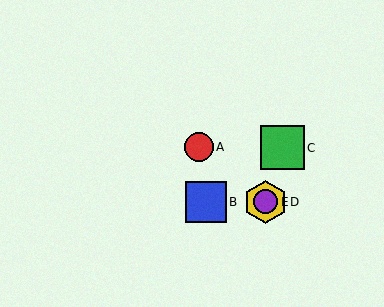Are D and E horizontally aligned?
Yes, both are at y≈202.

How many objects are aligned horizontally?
3 objects (B, D, E) are aligned horizontally.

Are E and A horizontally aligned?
No, E is at y≈202 and A is at y≈147.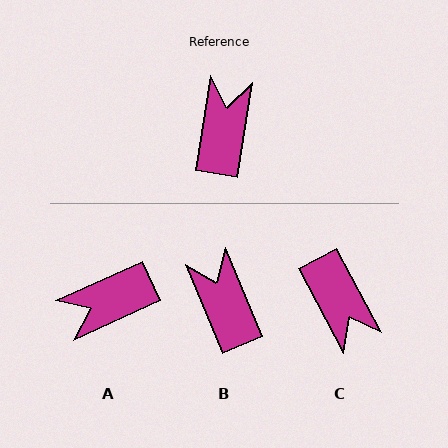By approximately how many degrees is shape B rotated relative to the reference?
Approximately 31 degrees counter-clockwise.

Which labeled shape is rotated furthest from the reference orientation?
C, about 143 degrees away.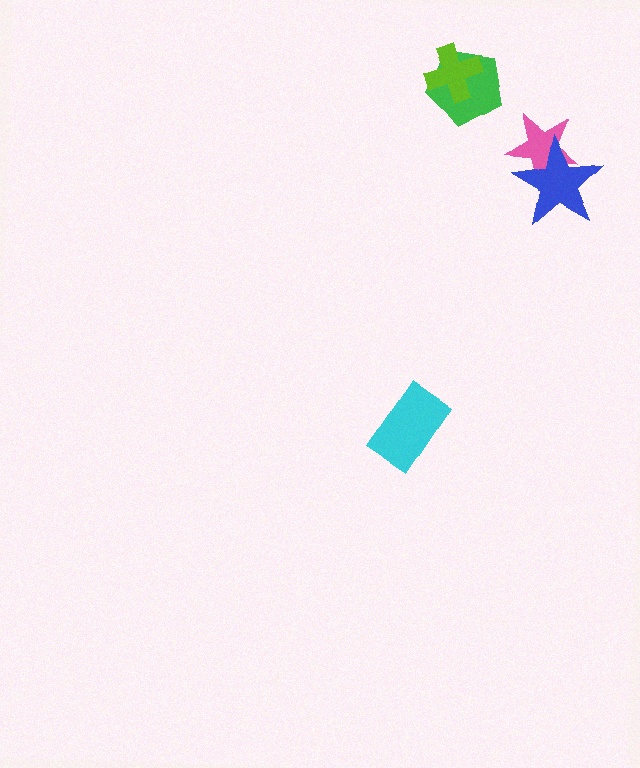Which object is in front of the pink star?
The blue star is in front of the pink star.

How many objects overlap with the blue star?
1 object overlaps with the blue star.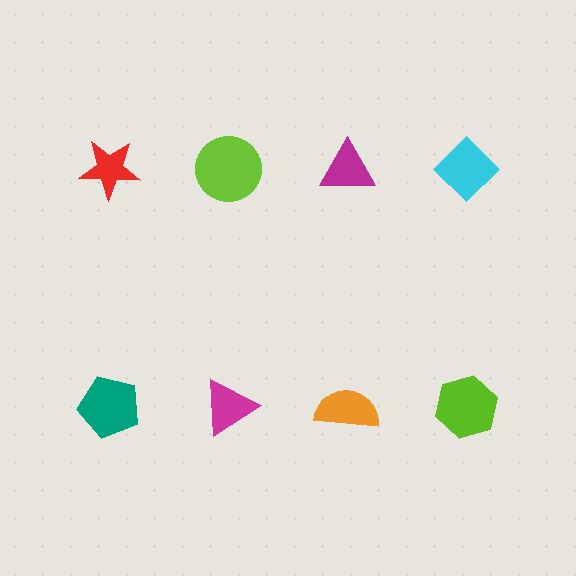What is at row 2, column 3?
An orange semicircle.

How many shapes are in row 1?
4 shapes.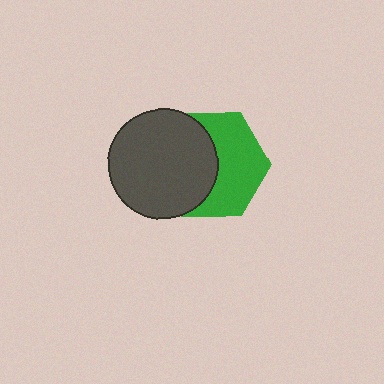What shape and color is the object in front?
The object in front is a dark gray circle.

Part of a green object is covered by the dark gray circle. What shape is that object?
It is a hexagon.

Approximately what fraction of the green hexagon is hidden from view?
Roughly 47% of the green hexagon is hidden behind the dark gray circle.